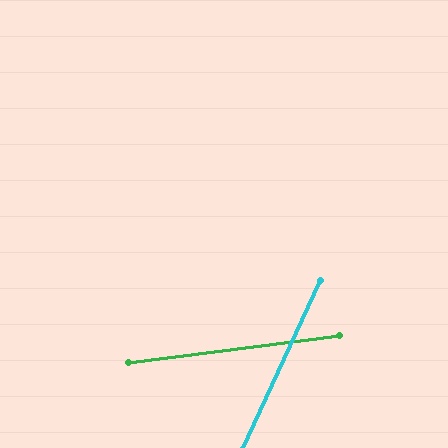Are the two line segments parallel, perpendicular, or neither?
Neither parallel nor perpendicular — they differ by about 58°.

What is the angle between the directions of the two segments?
Approximately 58 degrees.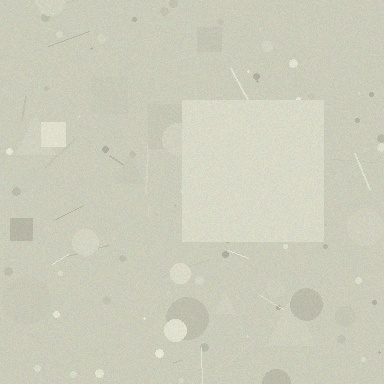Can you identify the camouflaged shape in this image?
The camouflaged shape is a square.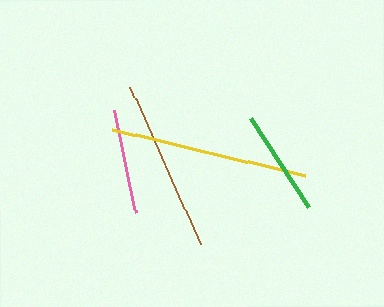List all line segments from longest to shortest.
From longest to shortest: yellow, brown, green, pink.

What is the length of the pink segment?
The pink segment is approximately 105 pixels long.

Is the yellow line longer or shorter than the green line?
The yellow line is longer than the green line.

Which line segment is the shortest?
The pink line is the shortest at approximately 105 pixels.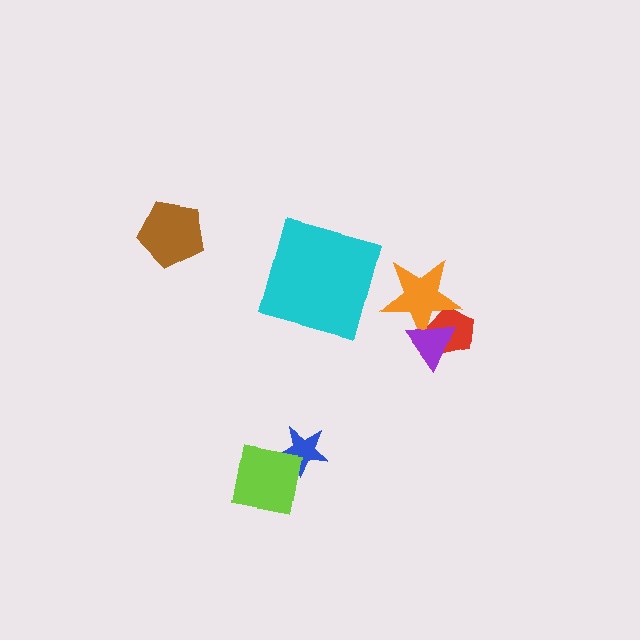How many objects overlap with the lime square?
1 object overlaps with the lime square.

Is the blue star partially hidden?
Yes, it is partially covered by another shape.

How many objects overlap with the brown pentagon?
0 objects overlap with the brown pentagon.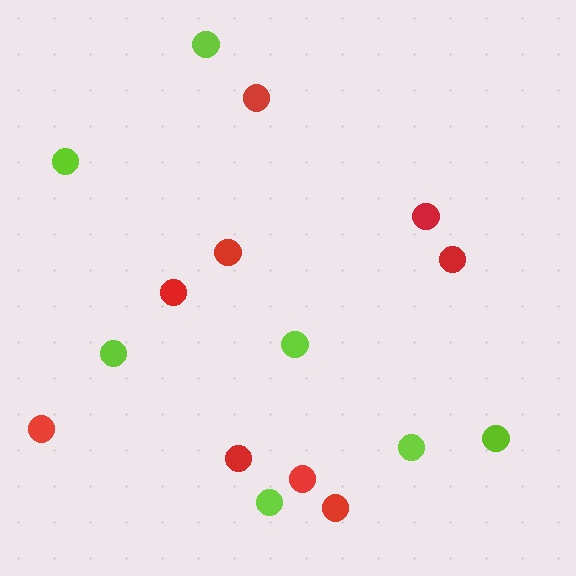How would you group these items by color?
There are 2 groups: one group of lime circles (7) and one group of red circles (9).